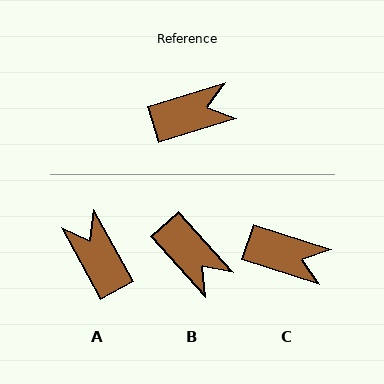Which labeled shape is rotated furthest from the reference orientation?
A, about 102 degrees away.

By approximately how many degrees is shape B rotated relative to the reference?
Approximately 65 degrees clockwise.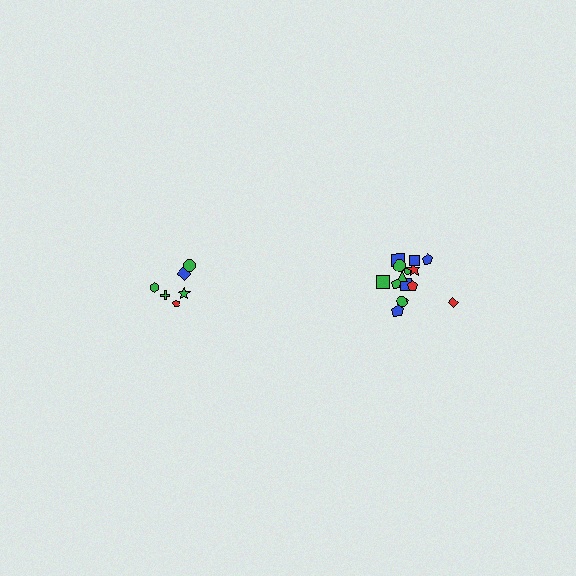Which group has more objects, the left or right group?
The right group.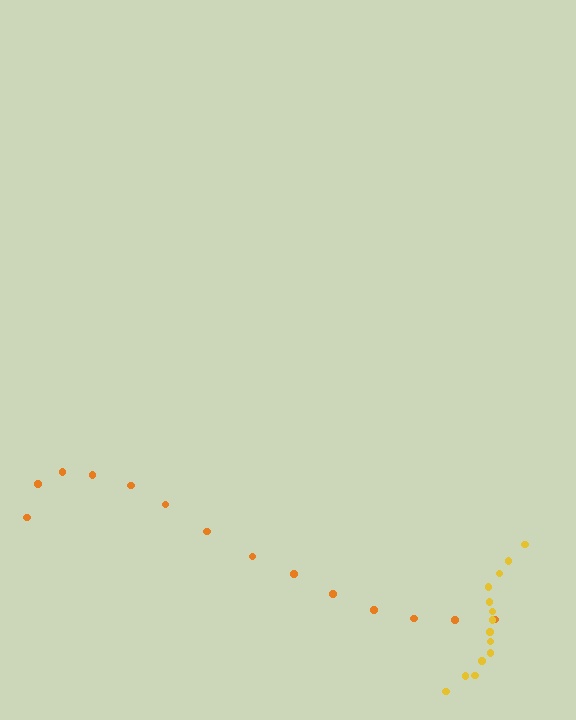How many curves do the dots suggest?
There are 2 distinct paths.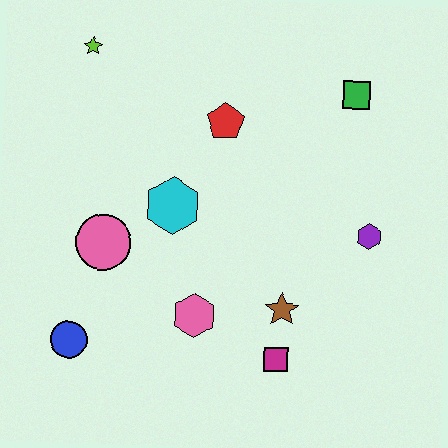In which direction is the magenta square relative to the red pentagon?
The magenta square is below the red pentagon.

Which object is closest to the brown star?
The magenta square is closest to the brown star.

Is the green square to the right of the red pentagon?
Yes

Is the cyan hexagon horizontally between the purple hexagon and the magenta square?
No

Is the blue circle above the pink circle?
No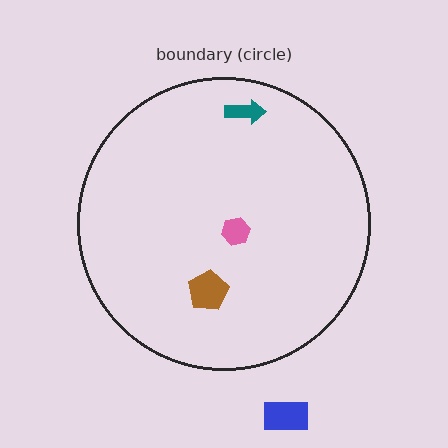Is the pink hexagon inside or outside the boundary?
Inside.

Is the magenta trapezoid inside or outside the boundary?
Inside.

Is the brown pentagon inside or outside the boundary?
Inside.